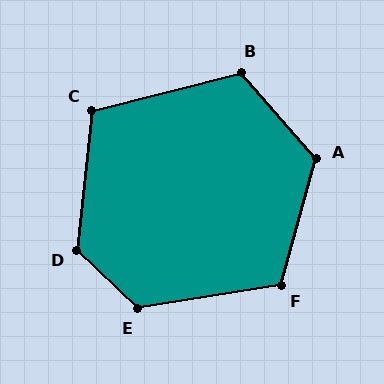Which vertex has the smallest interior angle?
C, at approximately 110 degrees.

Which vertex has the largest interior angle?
D, at approximately 128 degrees.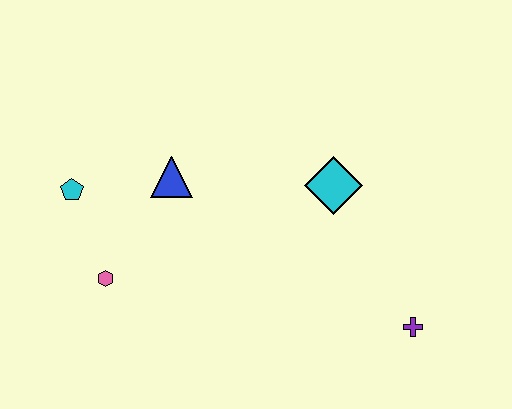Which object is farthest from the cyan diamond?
The cyan pentagon is farthest from the cyan diamond.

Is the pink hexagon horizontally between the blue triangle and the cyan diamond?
No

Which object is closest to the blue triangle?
The cyan pentagon is closest to the blue triangle.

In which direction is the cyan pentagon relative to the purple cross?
The cyan pentagon is to the left of the purple cross.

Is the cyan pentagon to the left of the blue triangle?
Yes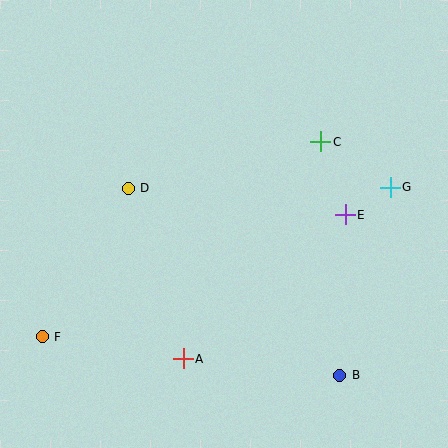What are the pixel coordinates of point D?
Point D is at (128, 188).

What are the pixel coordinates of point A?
Point A is at (183, 359).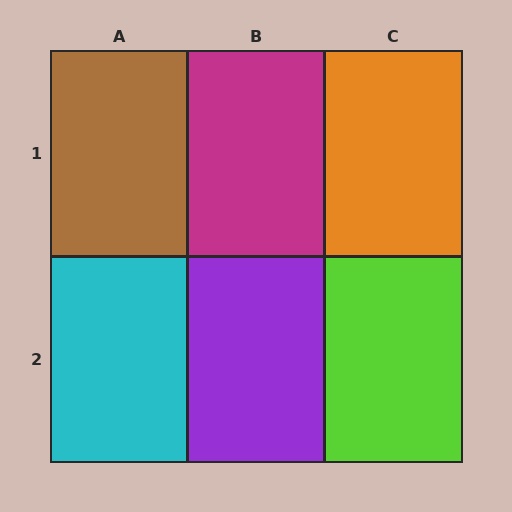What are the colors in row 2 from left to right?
Cyan, purple, lime.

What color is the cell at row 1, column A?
Brown.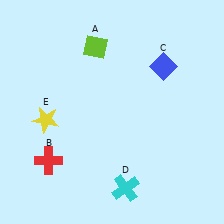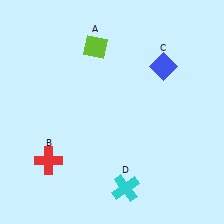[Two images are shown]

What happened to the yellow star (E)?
The yellow star (E) was removed in Image 2. It was in the bottom-left area of Image 1.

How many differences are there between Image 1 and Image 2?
There is 1 difference between the two images.